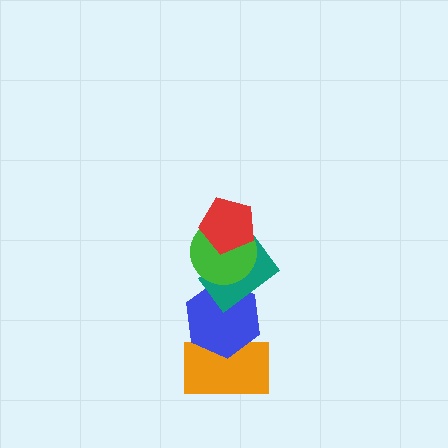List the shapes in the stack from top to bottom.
From top to bottom: the red pentagon, the green circle, the teal rectangle, the blue hexagon, the orange rectangle.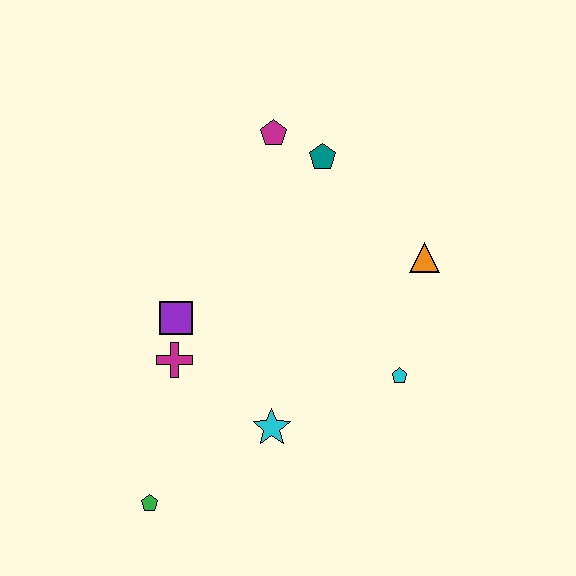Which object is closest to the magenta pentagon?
The teal pentagon is closest to the magenta pentagon.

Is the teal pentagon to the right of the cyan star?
Yes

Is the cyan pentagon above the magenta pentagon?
No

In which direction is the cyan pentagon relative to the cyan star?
The cyan pentagon is to the right of the cyan star.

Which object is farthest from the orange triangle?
The green pentagon is farthest from the orange triangle.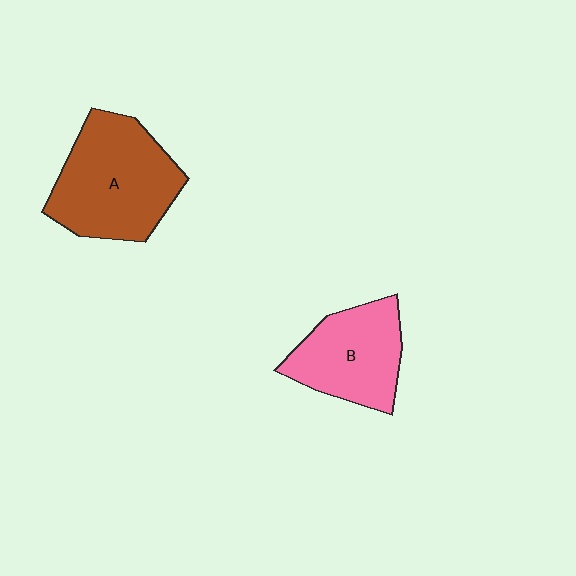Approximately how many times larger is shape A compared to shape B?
Approximately 1.3 times.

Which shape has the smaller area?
Shape B (pink).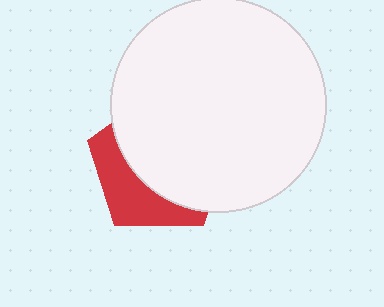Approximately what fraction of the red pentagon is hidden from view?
Roughly 66% of the red pentagon is hidden behind the white circle.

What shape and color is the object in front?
The object in front is a white circle.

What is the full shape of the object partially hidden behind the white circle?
The partially hidden object is a red pentagon.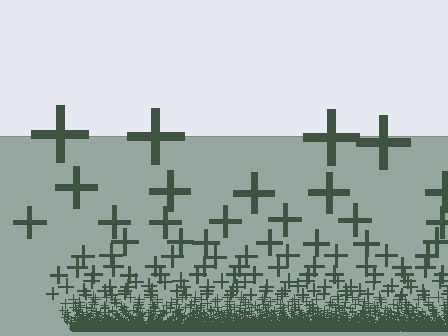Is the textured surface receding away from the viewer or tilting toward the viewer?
The surface appears to tilt toward the viewer. Texture elements get larger and sparser toward the top.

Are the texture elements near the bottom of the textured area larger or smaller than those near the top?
Smaller. The gradient is inverted — elements near the bottom are smaller and denser.